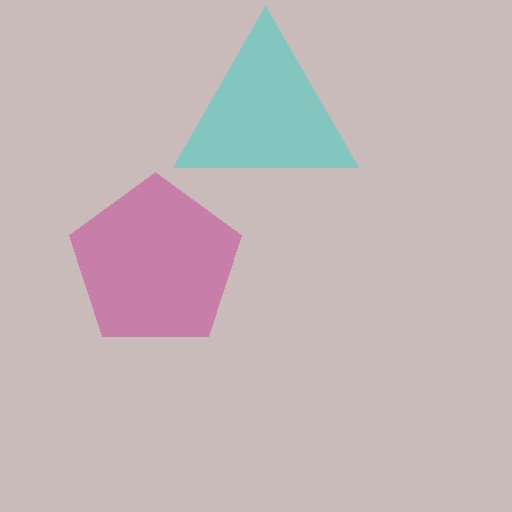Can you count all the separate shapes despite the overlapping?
Yes, there are 2 separate shapes.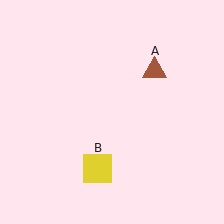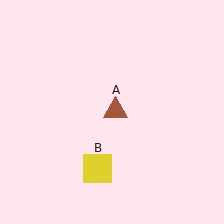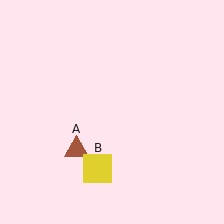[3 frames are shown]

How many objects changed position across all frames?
1 object changed position: brown triangle (object A).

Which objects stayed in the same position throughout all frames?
Yellow square (object B) remained stationary.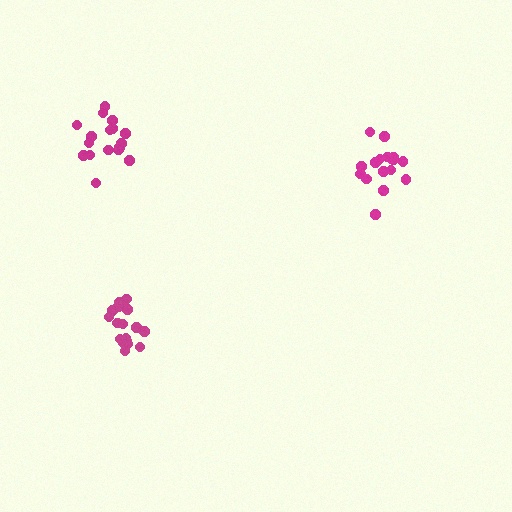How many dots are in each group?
Group 1: 17 dots, Group 2: 18 dots, Group 3: 17 dots (52 total).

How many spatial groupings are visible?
There are 3 spatial groupings.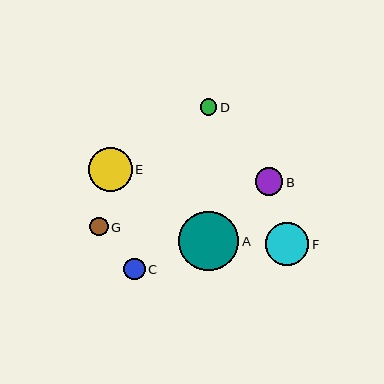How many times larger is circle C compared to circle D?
Circle C is approximately 1.3 times the size of circle D.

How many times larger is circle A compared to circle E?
Circle A is approximately 1.4 times the size of circle E.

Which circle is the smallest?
Circle D is the smallest with a size of approximately 17 pixels.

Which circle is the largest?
Circle A is the largest with a size of approximately 60 pixels.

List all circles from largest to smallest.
From largest to smallest: A, E, F, B, C, G, D.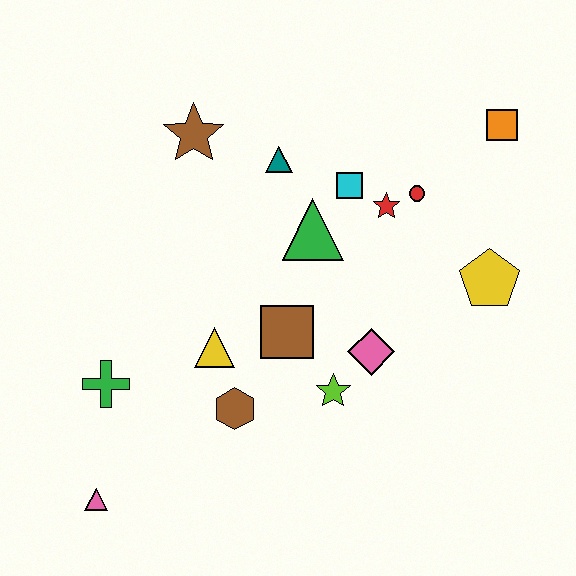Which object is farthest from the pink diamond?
The pink triangle is farthest from the pink diamond.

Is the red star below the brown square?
No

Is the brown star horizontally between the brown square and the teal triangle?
No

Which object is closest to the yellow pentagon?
The red circle is closest to the yellow pentagon.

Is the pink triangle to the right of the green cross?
No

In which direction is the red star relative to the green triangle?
The red star is to the right of the green triangle.